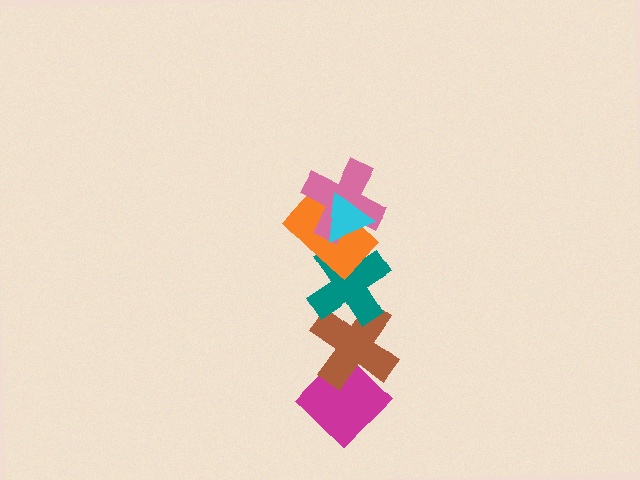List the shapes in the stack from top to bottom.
From top to bottom: the cyan triangle, the pink cross, the orange rectangle, the teal cross, the brown cross, the magenta diamond.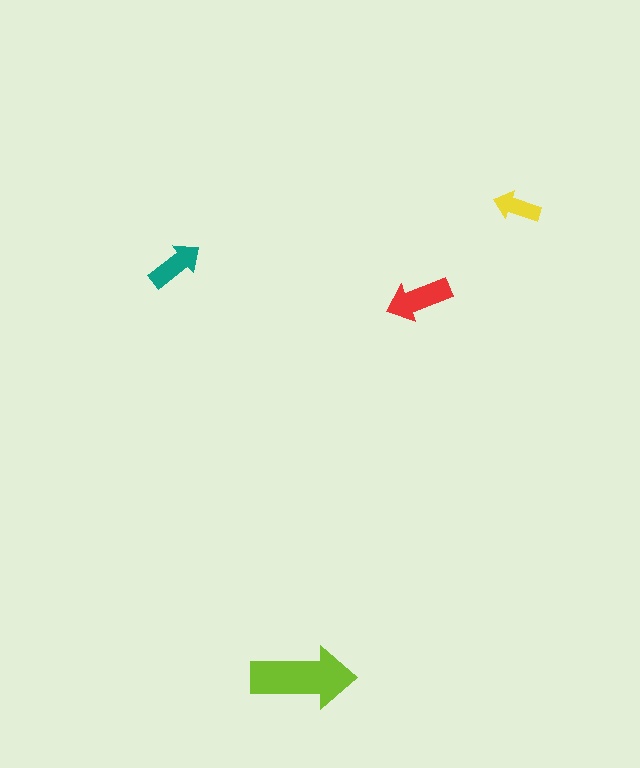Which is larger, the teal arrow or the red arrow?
The red one.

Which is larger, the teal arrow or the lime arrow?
The lime one.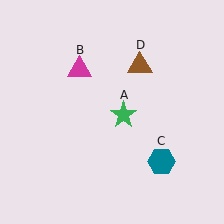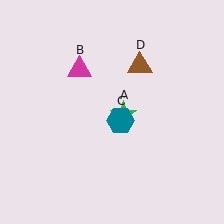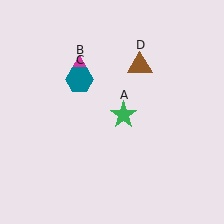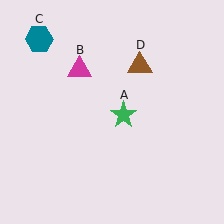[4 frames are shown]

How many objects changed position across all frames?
1 object changed position: teal hexagon (object C).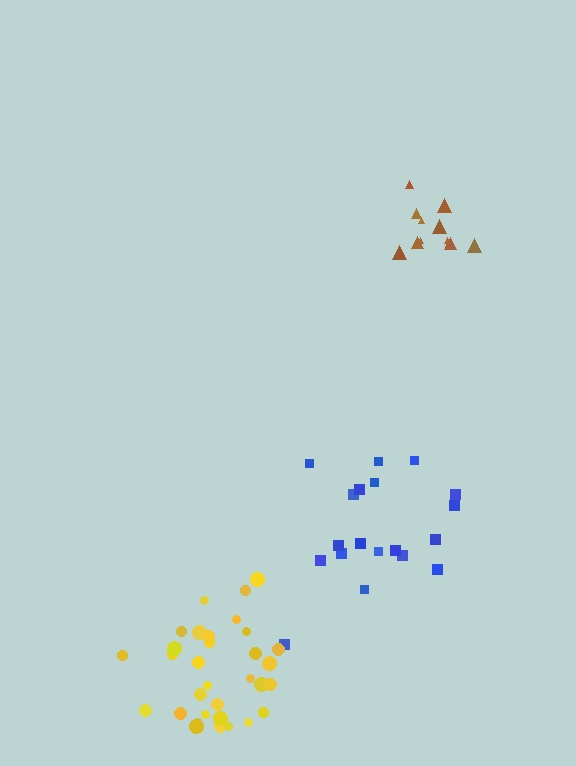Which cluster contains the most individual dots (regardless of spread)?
Yellow (33).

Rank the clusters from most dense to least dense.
brown, yellow, blue.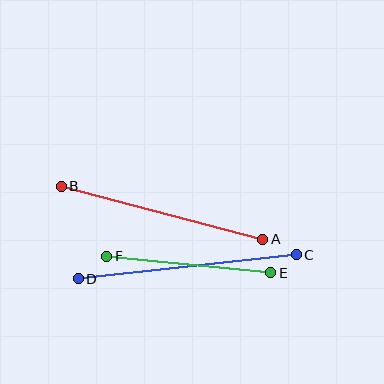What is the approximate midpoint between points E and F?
The midpoint is at approximately (189, 264) pixels.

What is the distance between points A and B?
The distance is approximately 208 pixels.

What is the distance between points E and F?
The distance is approximately 165 pixels.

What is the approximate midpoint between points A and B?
The midpoint is at approximately (162, 213) pixels.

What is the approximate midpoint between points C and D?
The midpoint is at approximately (187, 267) pixels.